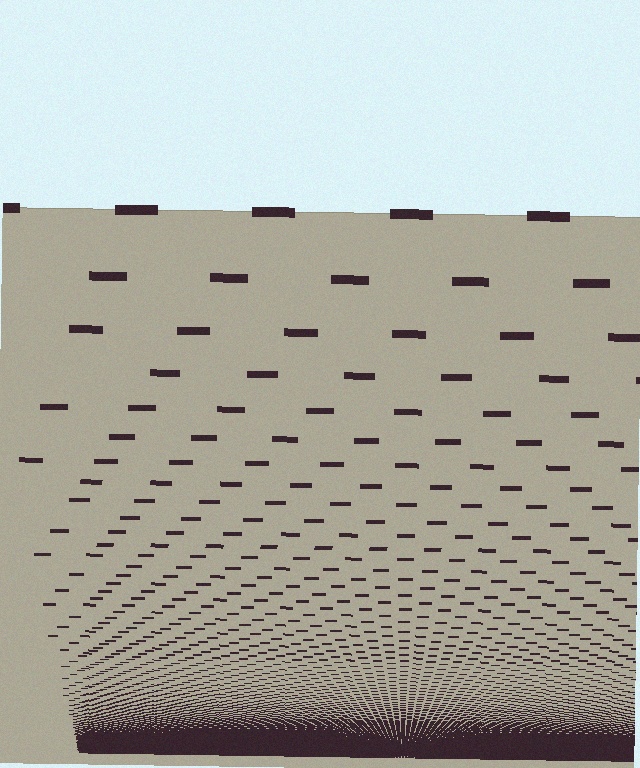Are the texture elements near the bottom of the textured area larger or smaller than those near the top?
Smaller. The gradient is inverted — elements near the bottom are smaller and denser.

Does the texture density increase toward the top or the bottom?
Density increases toward the bottom.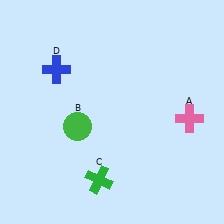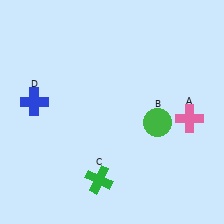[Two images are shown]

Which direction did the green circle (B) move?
The green circle (B) moved right.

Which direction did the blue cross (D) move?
The blue cross (D) moved down.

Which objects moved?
The objects that moved are: the green circle (B), the blue cross (D).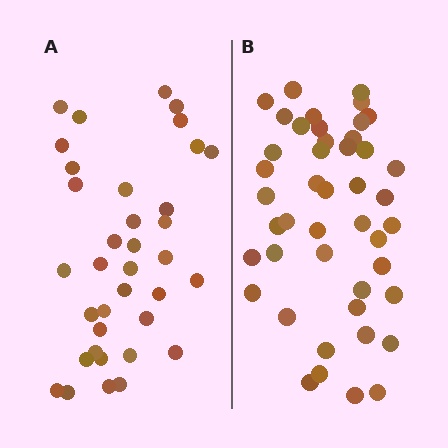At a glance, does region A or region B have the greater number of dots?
Region B (the right region) has more dots.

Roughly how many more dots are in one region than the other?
Region B has roughly 8 or so more dots than region A.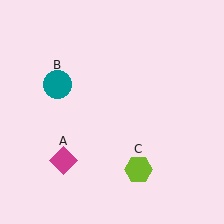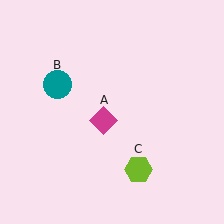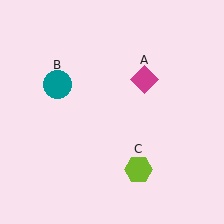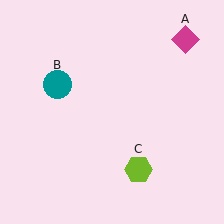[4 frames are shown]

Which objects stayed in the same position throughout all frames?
Teal circle (object B) and lime hexagon (object C) remained stationary.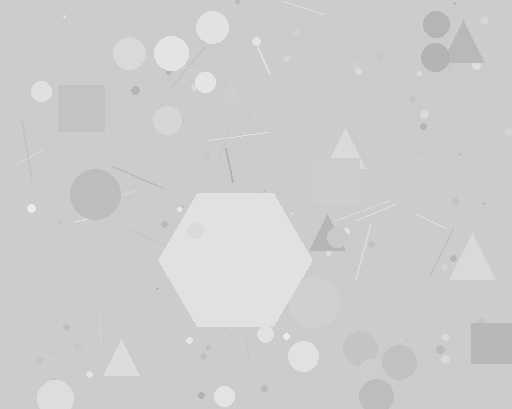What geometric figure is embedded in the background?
A hexagon is embedded in the background.